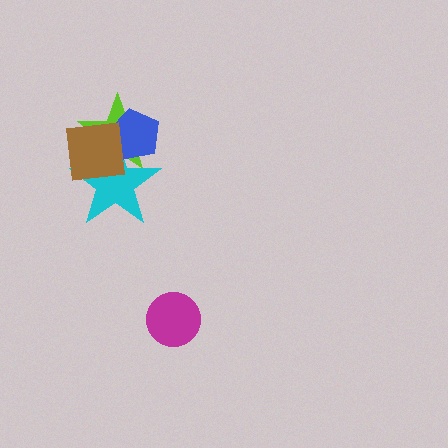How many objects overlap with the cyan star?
3 objects overlap with the cyan star.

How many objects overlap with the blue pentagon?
3 objects overlap with the blue pentagon.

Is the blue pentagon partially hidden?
Yes, it is partially covered by another shape.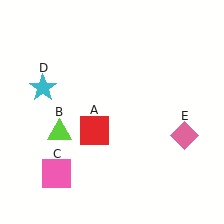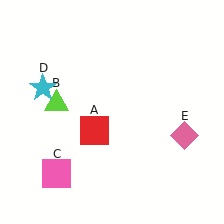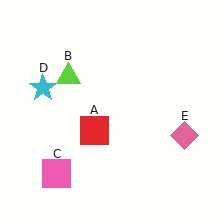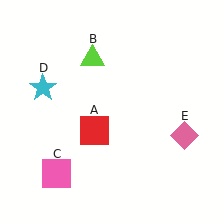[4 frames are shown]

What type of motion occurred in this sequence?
The lime triangle (object B) rotated clockwise around the center of the scene.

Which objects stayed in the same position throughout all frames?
Red square (object A) and pink square (object C) and cyan star (object D) and pink diamond (object E) remained stationary.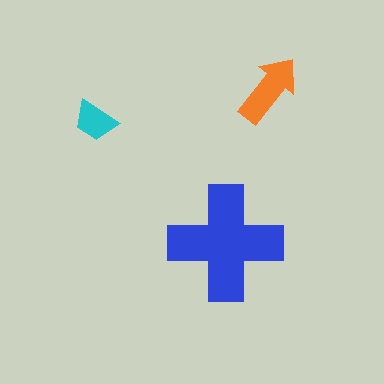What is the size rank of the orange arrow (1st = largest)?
2nd.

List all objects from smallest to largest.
The cyan trapezoid, the orange arrow, the blue cross.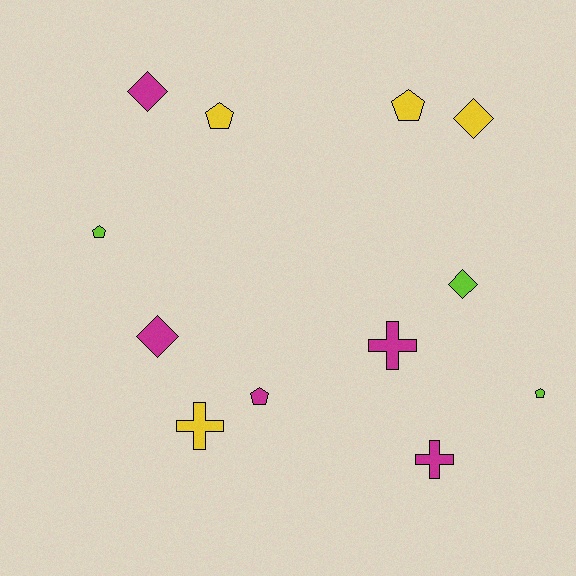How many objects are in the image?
There are 12 objects.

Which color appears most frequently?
Magenta, with 5 objects.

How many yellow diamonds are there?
There is 1 yellow diamond.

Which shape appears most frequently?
Pentagon, with 5 objects.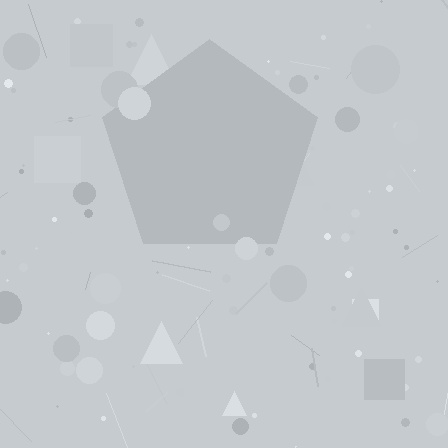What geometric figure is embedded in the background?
A pentagon is embedded in the background.